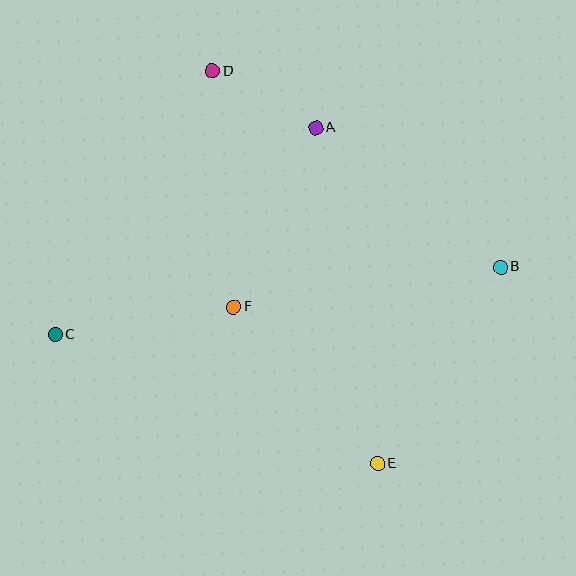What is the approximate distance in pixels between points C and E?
The distance between C and E is approximately 347 pixels.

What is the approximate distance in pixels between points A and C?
The distance between A and C is approximately 333 pixels.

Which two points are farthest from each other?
Points B and C are farthest from each other.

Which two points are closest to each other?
Points A and D are closest to each other.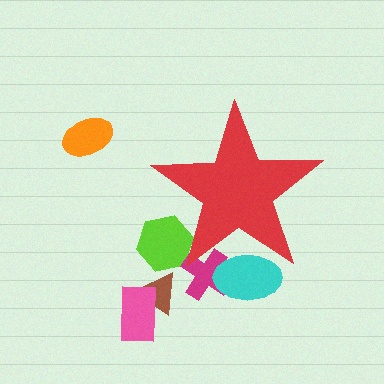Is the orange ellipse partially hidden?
No, the orange ellipse is fully visible.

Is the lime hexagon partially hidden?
Yes, the lime hexagon is partially hidden behind the red star.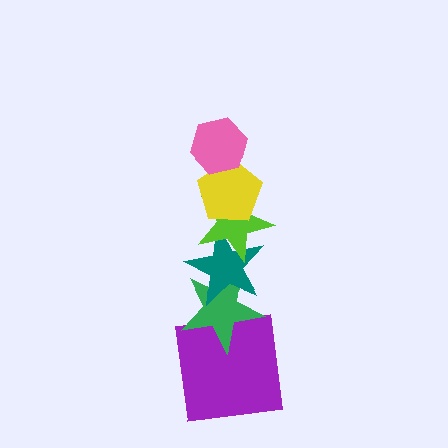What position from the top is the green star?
The green star is 5th from the top.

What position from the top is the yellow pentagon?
The yellow pentagon is 2nd from the top.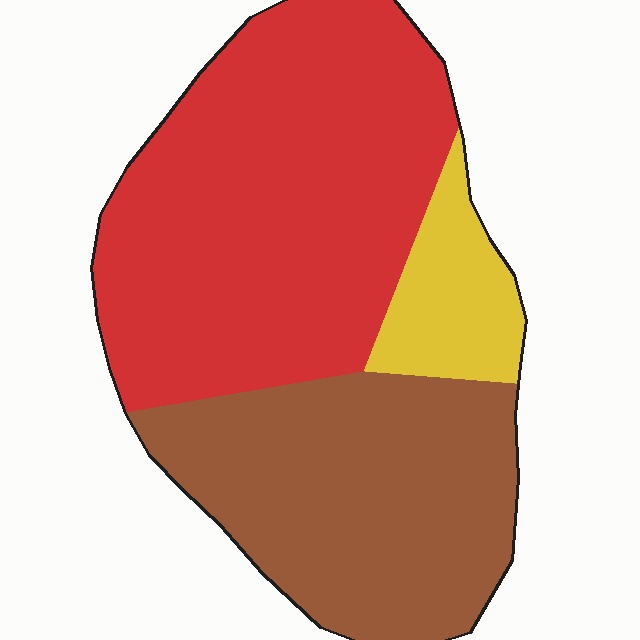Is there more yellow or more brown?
Brown.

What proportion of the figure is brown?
Brown covers about 35% of the figure.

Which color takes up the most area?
Red, at roughly 55%.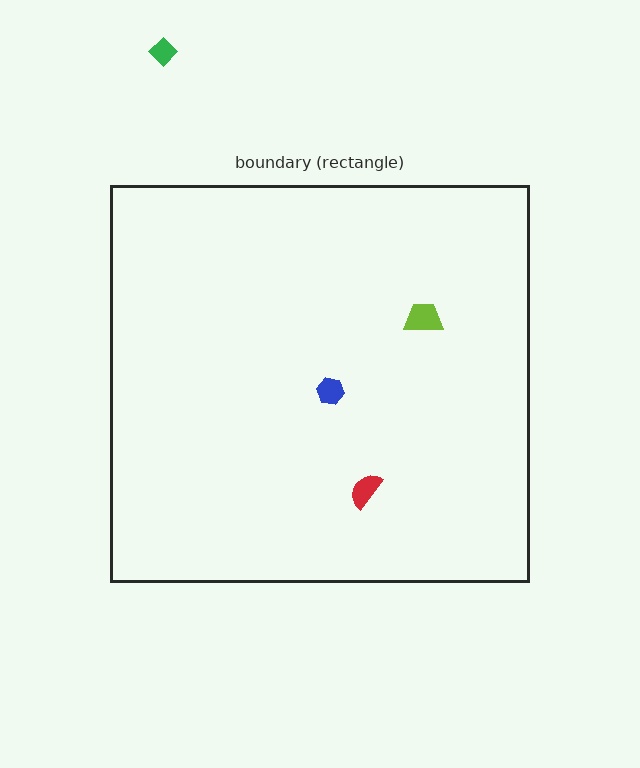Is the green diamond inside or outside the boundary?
Outside.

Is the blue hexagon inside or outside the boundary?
Inside.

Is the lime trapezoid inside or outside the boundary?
Inside.